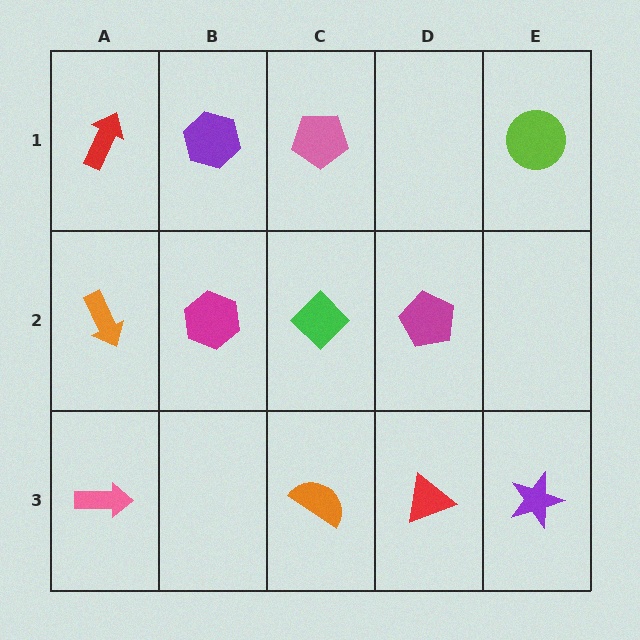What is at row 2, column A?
An orange arrow.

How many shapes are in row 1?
4 shapes.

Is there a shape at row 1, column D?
No, that cell is empty.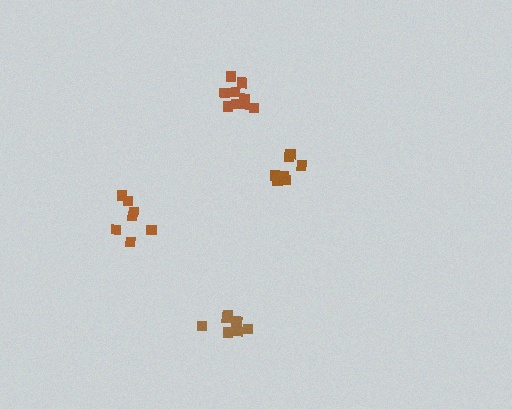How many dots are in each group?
Group 1: 7 dots, Group 2: 9 dots, Group 3: 7 dots, Group 4: 7 dots (30 total).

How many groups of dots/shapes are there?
There are 4 groups.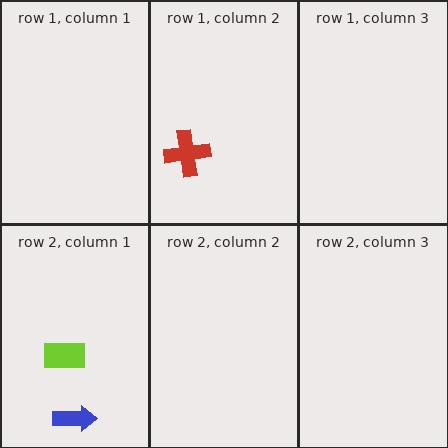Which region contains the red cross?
The row 1, column 2 region.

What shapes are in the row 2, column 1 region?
The lime rectangle, the blue arrow.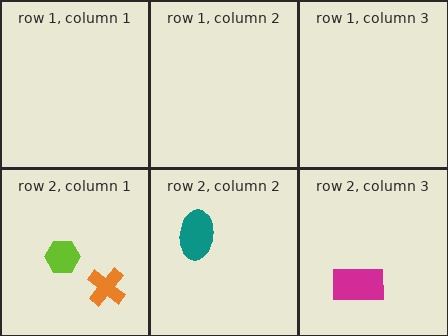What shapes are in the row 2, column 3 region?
The magenta rectangle.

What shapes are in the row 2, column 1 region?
The orange cross, the lime hexagon.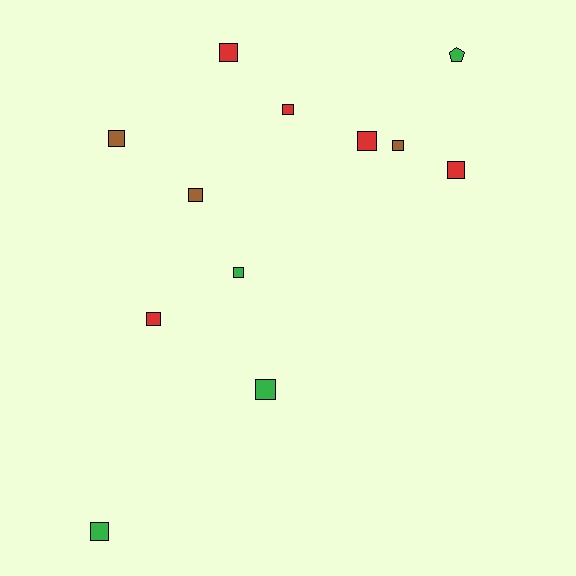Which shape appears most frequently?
Square, with 11 objects.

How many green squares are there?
There are 3 green squares.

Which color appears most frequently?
Red, with 5 objects.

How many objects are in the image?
There are 12 objects.